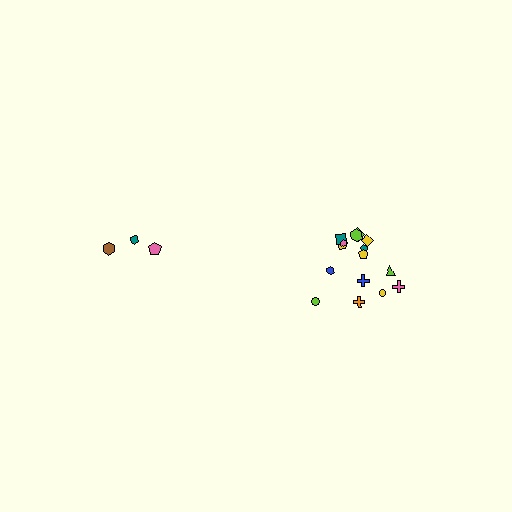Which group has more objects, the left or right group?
The right group.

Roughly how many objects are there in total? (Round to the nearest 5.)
Roughly 20 objects in total.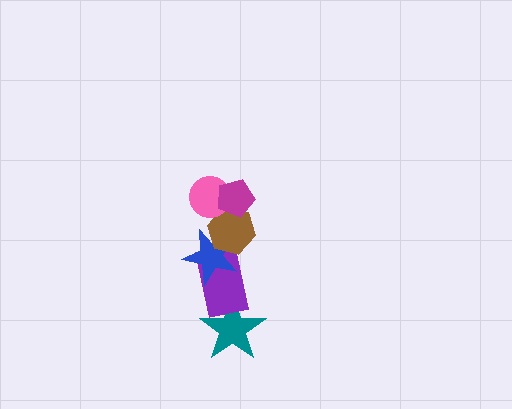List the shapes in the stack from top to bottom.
From top to bottom: the magenta pentagon, the pink circle, the brown hexagon, the blue star, the purple rectangle, the teal star.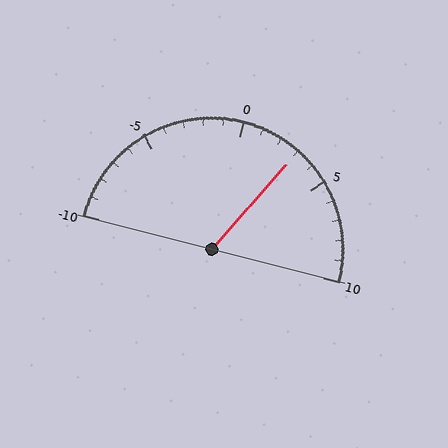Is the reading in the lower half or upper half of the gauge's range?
The reading is in the upper half of the range (-10 to 10).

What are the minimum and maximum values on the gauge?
The gauge ranges from -10 to 10.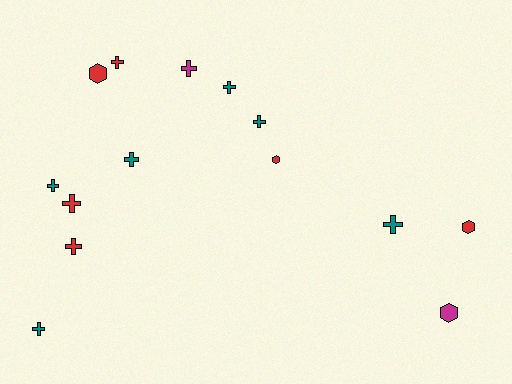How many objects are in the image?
There are 14 objects.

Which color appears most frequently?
Teal, with 6 objects.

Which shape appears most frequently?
Cross, with 10 objects.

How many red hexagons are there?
There are 3 red hexagons.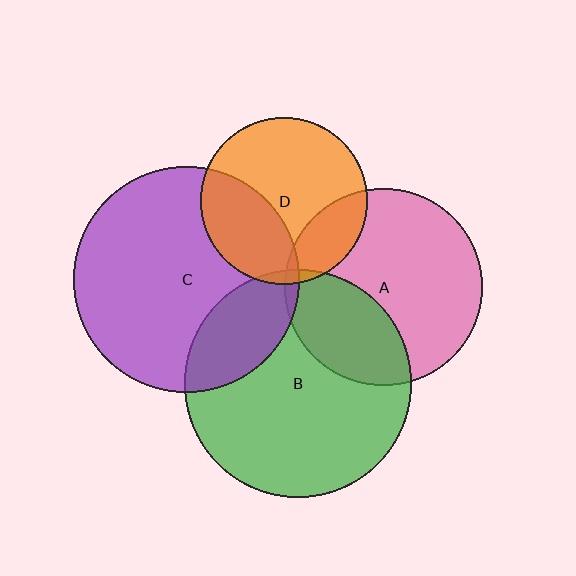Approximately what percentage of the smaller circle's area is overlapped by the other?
Approximately 5%.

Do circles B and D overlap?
Yes.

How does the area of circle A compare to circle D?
Approximately 1.4 times.